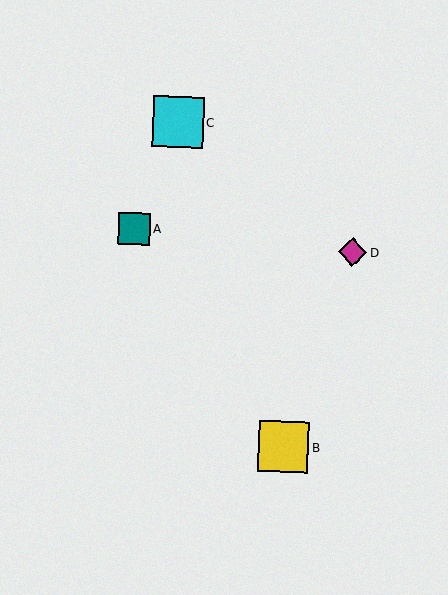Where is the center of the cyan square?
The center of the cyan square is at (178, 122).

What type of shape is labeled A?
Shape A is a teal square.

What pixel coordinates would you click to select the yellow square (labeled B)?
Click at (283, 446) to select the yellow square B.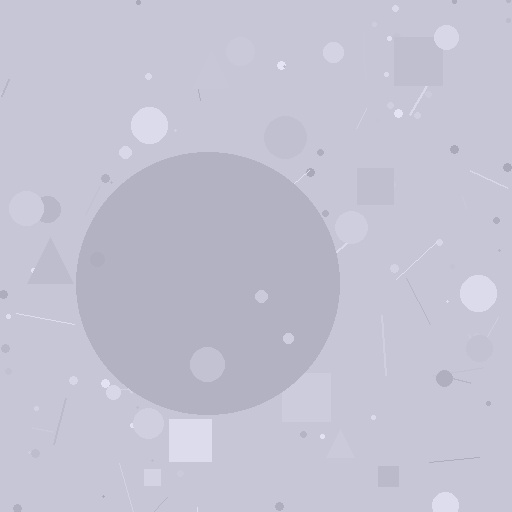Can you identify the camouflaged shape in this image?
The camouflaged shape is a circle.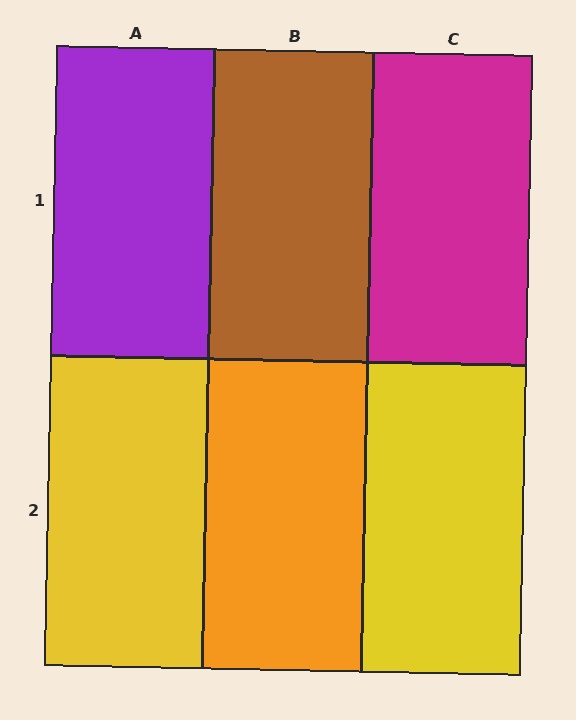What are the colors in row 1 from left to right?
Purple, brown, magenta.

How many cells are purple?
1 cell is purple.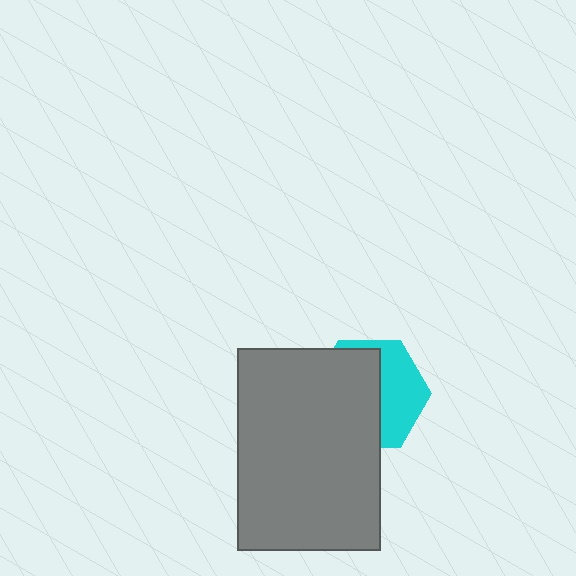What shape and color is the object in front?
The object in front is a gray rectangle.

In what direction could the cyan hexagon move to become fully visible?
The cyan hexagon could move right. That would shift it out from behind the gray rectangle entirely.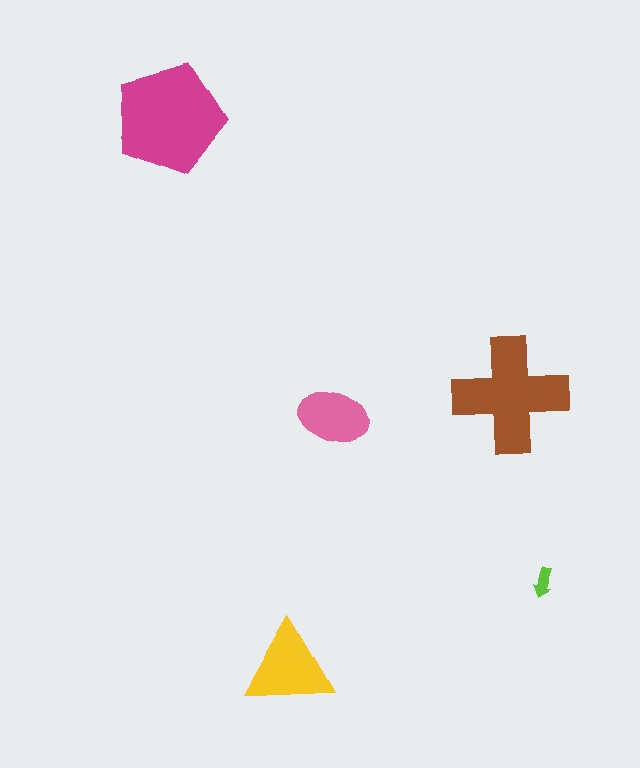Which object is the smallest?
The lime arrow.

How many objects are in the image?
There are 5 objects in the image.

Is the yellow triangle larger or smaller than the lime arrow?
Larger.